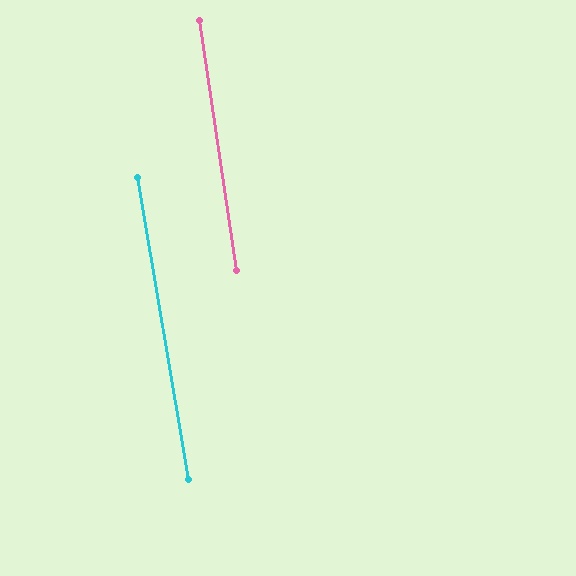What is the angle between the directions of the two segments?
Approximately 1 degree.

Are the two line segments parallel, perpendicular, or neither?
Parallel — their directions differ by only 1.0°.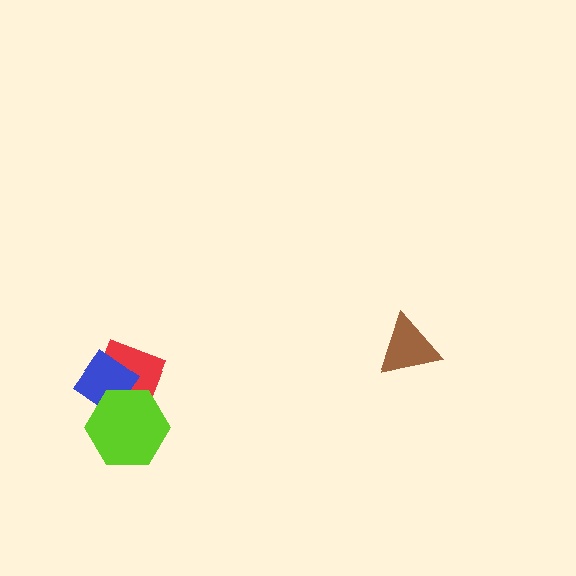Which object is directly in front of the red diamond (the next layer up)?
The blue diamond is directly in front of the red diamond.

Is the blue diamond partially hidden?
Yes, it is partially covered by another shape.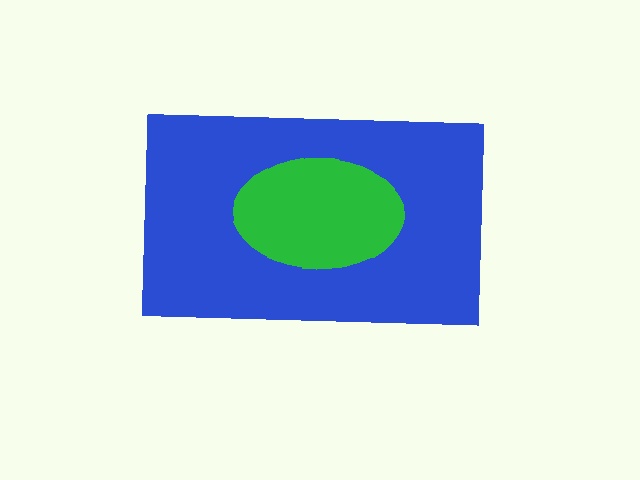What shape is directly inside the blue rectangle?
The green ellipse.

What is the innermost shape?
The green ellipse.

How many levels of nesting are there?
2.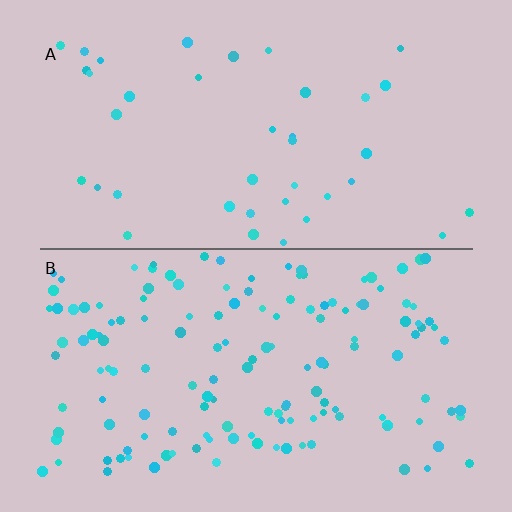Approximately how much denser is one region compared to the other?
Approximately 3.7× — region B over region A.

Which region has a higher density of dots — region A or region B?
B (the bottom).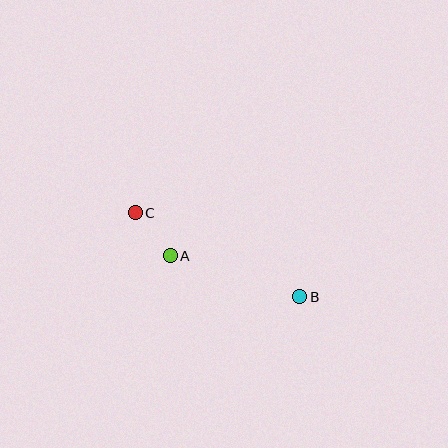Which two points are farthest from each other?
Points B and C are farthest from each other.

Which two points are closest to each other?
Points A and C are closest to each other.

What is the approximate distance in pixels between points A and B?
The distance between A and B is approximately 136 pixels.